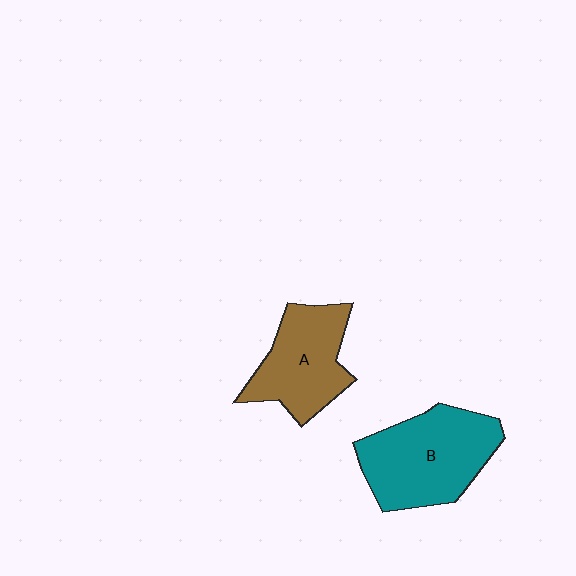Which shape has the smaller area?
Shape A (brown).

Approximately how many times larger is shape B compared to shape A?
Approximately 1.3 times.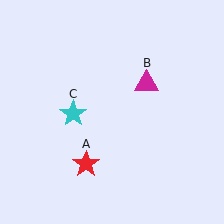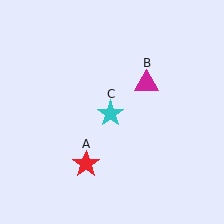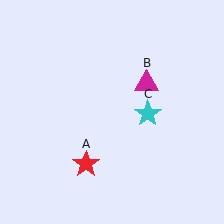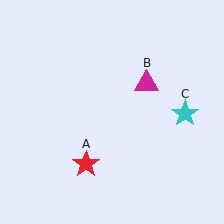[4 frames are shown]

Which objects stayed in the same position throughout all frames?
Red star (object A) and magenta triangle (object B) remained stationary.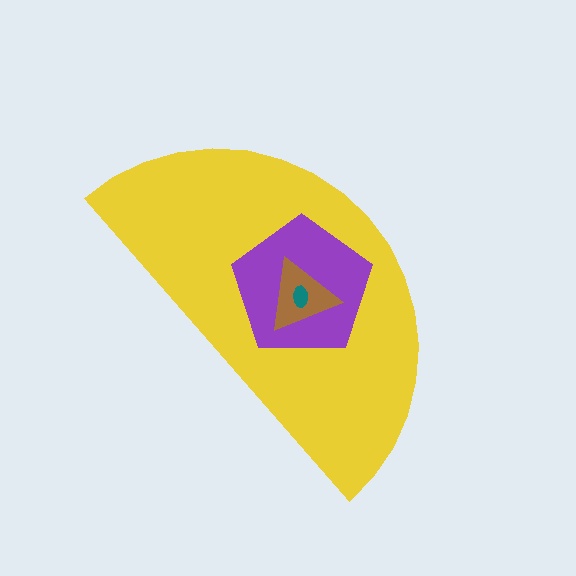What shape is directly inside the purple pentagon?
The brown triangle.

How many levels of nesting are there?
4.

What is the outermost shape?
The yellow semicircle.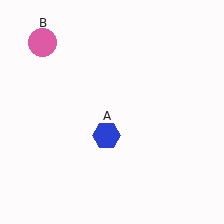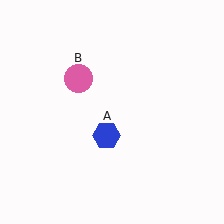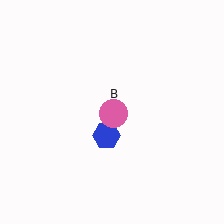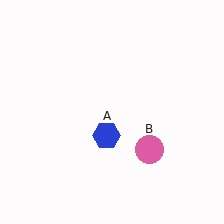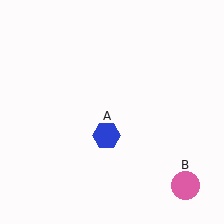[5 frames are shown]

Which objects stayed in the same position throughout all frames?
Blue hexagon (object A) remained stationary.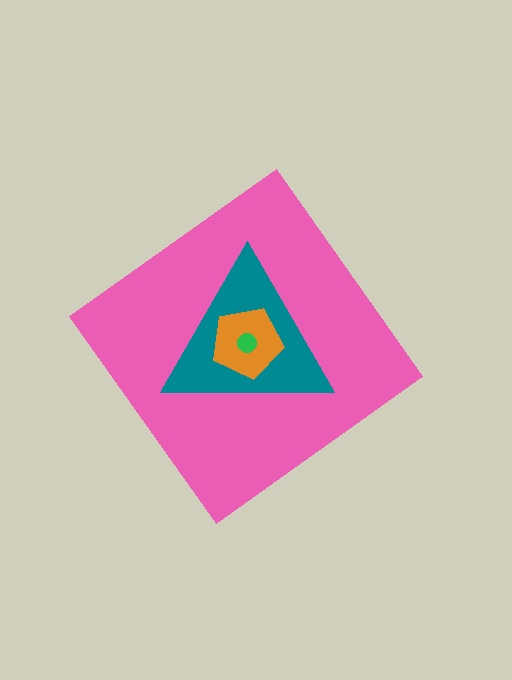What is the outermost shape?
The pink diamond.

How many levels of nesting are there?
4.